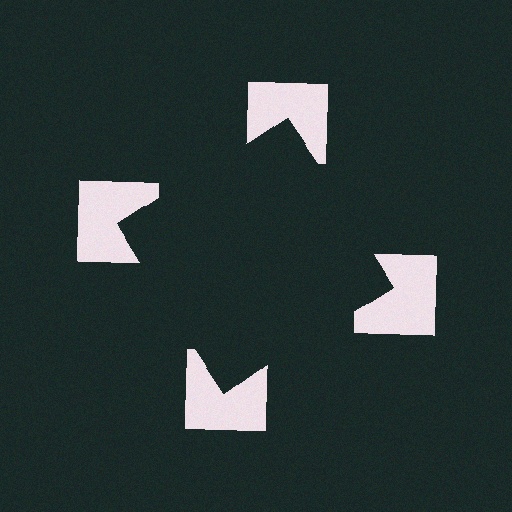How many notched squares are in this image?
There are 4 — one at each vertex of the illusory square.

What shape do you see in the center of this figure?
An illusory square — its edges are inferred from the aligned wedge cuts in the notched squares, not physically drawn.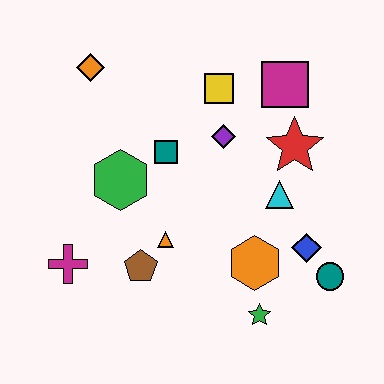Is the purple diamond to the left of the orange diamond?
No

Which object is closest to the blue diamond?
The teal circle is closest to the blue diamond.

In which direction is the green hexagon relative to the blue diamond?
The green hexagon is to the left of the blue diamond.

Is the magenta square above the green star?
Yes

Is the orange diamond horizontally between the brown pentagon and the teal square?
No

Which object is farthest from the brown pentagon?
The magenta square is farthest from the brown pentagon.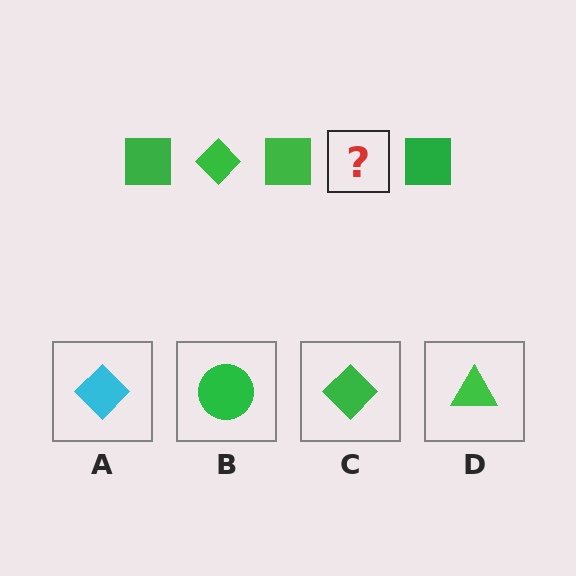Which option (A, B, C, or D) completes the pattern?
C.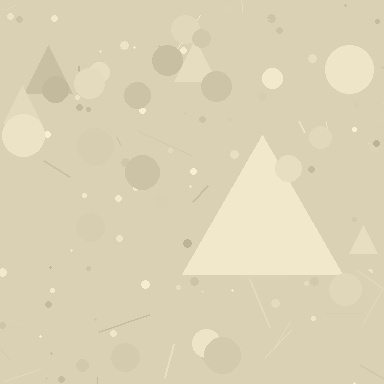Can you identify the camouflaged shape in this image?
The camouflaged shape is a triangle.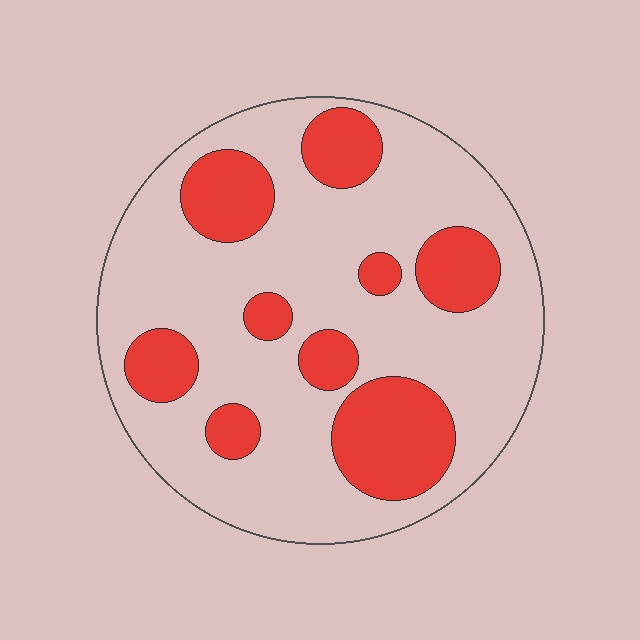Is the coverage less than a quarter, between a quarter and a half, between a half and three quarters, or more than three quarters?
Between a quarter and a half.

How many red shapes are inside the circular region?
9.